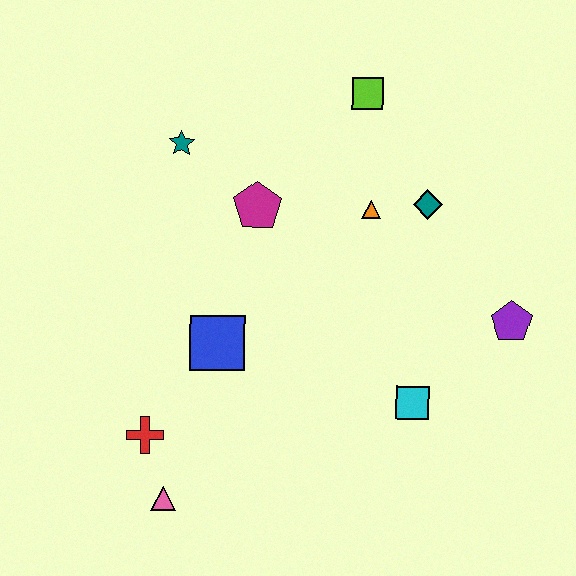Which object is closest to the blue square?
The red cross is closest to the blue square.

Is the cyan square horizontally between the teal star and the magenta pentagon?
No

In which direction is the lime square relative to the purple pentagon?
The lime square is above the purple pentagon.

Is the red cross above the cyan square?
No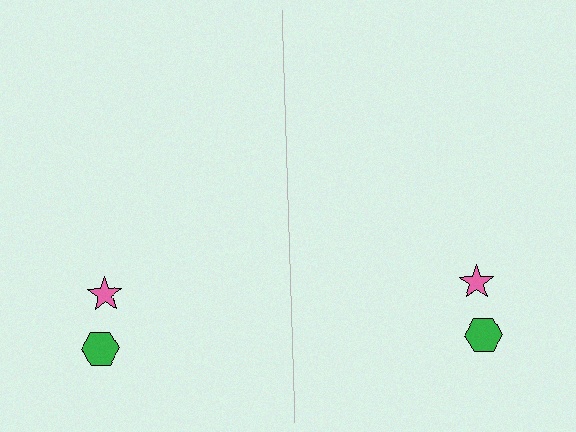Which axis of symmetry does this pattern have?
The pattern has a vertical axis of symmetry running through the center of the image.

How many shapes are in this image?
There are 4 shapes in this image.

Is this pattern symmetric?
Yes, this pattern has bilateral (reflection) symmetry.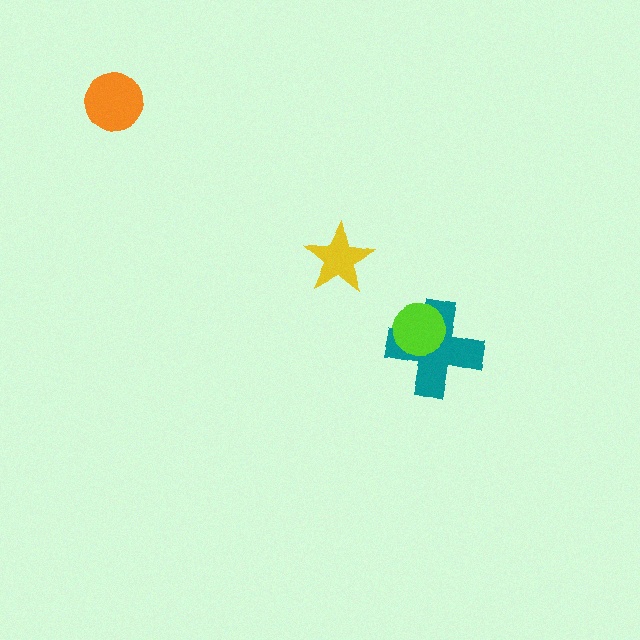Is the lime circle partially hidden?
No, no other shape covers it.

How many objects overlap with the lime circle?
1 object overlaps with the lime circle.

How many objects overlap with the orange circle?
0 objects overlap with the orange circle.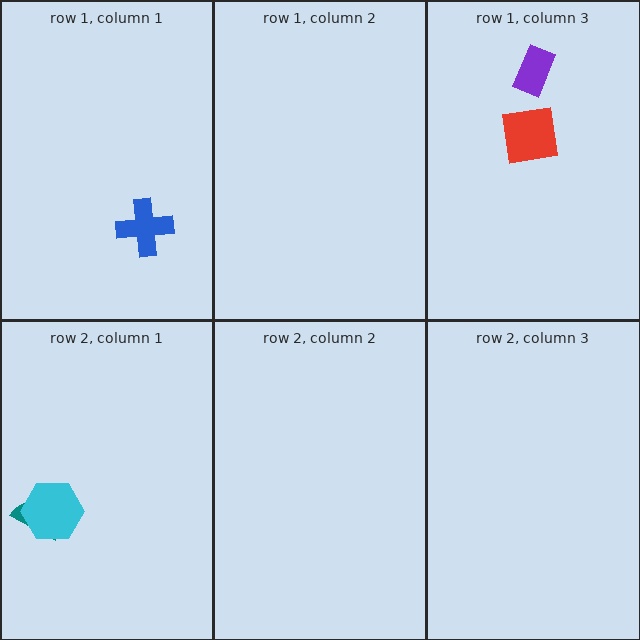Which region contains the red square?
The row 1, column 3 region.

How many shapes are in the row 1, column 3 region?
2.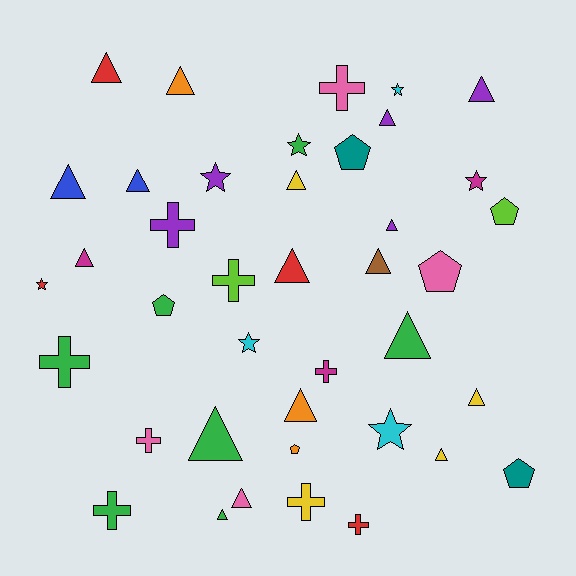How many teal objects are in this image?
There are 2 teal objects.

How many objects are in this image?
There are 40 objects.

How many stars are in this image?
There are 7 stars.